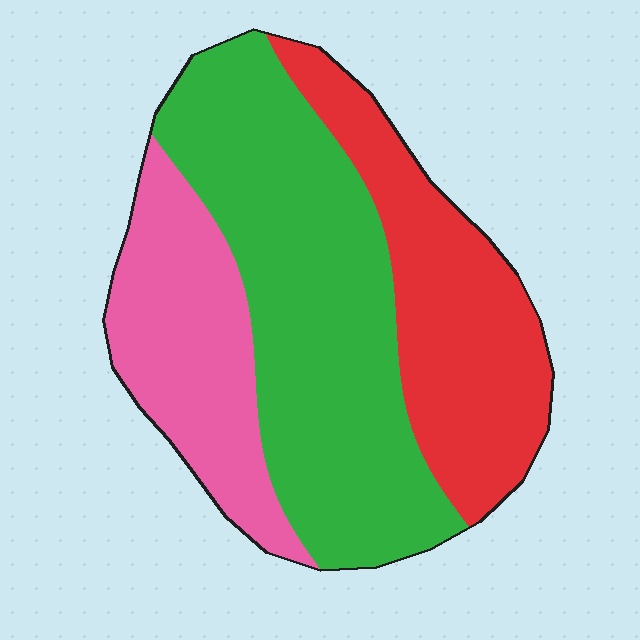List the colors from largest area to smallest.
From largest to smallest: green, red, pink.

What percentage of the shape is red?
Red takes up about one quarter (1/4) of the shape.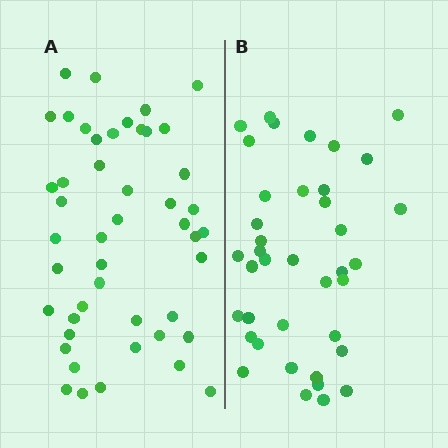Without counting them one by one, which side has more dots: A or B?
Region A (the left region) has more dots.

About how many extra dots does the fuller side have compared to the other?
Region A has roughly 8 or so more dots than region B.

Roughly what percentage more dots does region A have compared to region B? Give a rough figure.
About 20% more.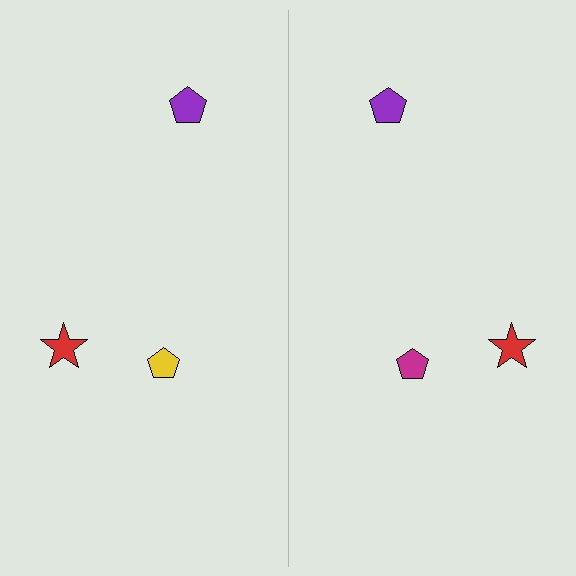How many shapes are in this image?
There are 6 shapes in this image.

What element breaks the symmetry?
The magenta pentagon on the right side breaks the symmetry — its mirror counterpart is yellow.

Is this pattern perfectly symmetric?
No, the pattern is not perfectly symmetric. The magenta pentagon on the right side breaks the symmetry — its mirror counterpart is yellow.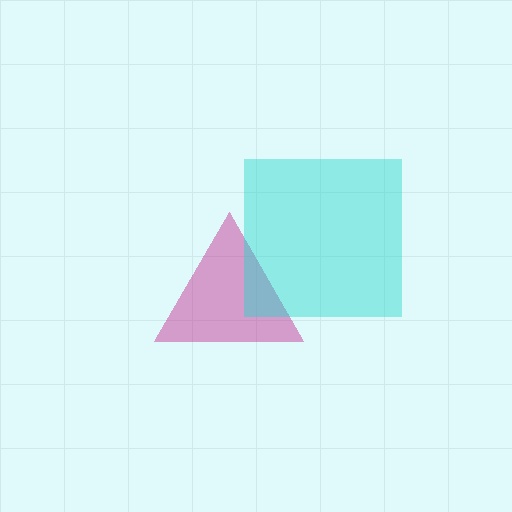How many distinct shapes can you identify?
There are 2 distinct shapes: a magenta triangle, a cyan square.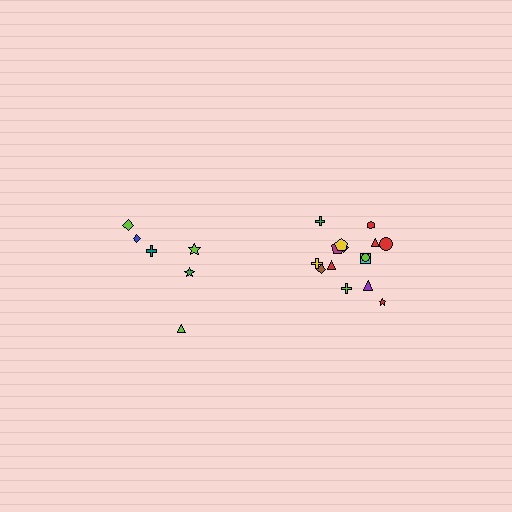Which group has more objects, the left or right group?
The right group.